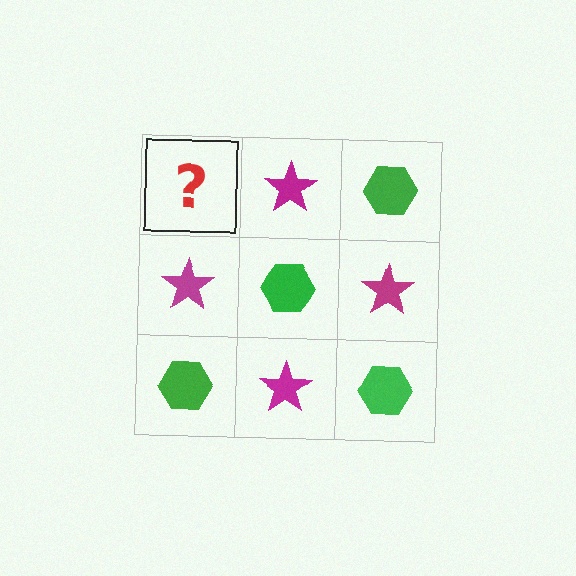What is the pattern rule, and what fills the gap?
The rule is that it alternates green hexagon and magenta star in a checkerboard pattern. The gap should be filled with a green hexagon.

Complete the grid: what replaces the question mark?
The question mark should be replaced with a green hexagon.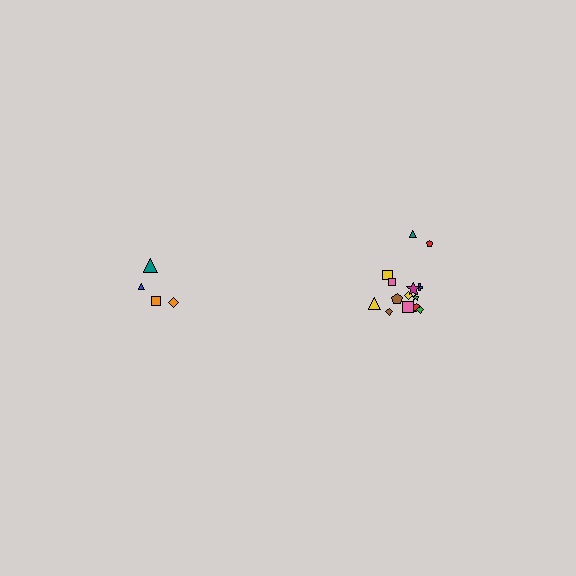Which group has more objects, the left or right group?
The right group.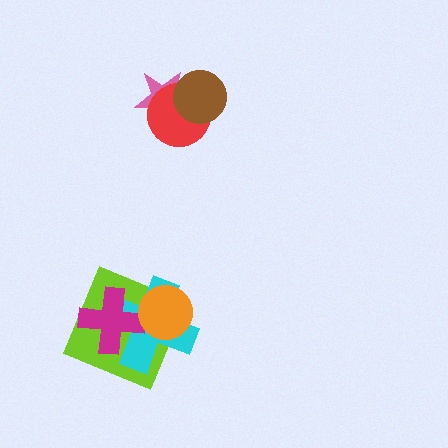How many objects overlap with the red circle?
2 objects overlap with the red circle.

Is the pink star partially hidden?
Yes, it is partially covered by another shape.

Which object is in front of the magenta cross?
The orange circle is in front of the magenta cross.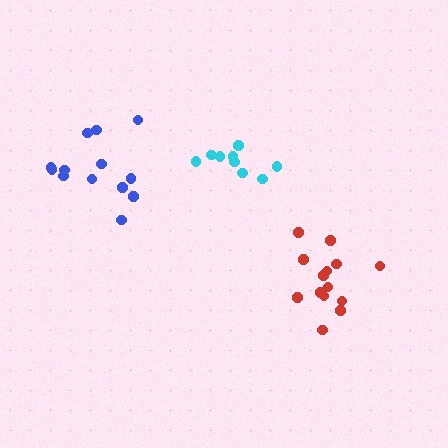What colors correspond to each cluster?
The clusters are colored: blue, red, cyan.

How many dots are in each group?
Group 1: 13 dots, Group 2: 14 dots, Group 3: 9 dots (36 total).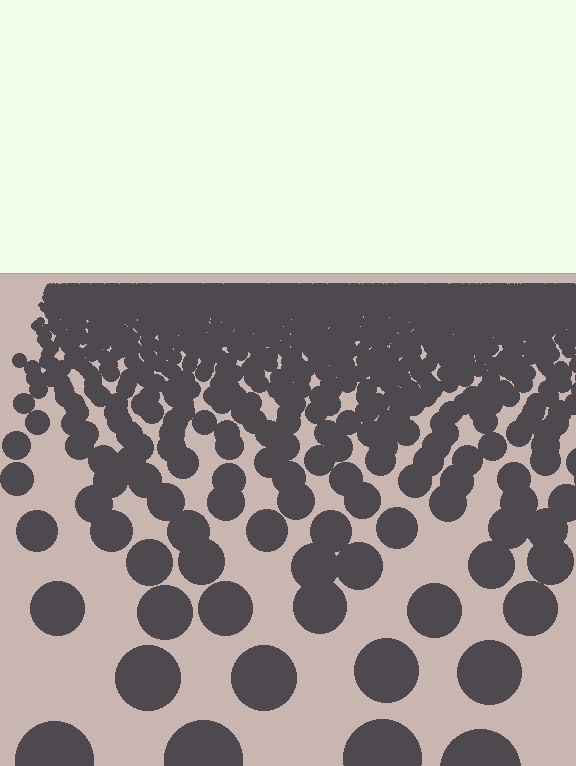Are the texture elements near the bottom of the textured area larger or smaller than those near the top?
Larger. Near the bottom, elements are closer to the viewer and appear at a bigger on-screen size.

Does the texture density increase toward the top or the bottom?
Density increases toward the top.